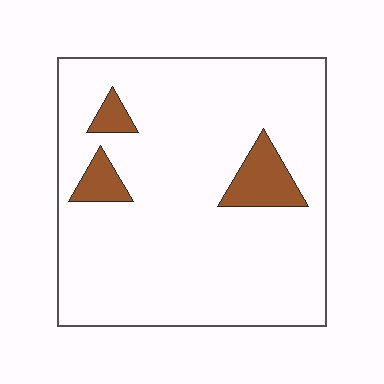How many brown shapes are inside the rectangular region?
3.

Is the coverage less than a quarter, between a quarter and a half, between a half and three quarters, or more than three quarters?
Less than a quarter.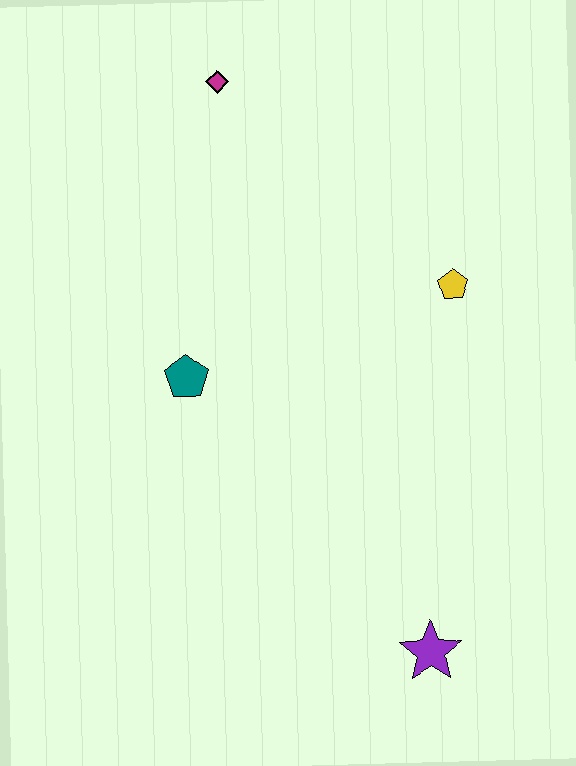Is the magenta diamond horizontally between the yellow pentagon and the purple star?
No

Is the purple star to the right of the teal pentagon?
Yes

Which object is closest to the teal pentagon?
The yellow pentagon is closest to the teal pentagon.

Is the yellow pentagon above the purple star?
Yes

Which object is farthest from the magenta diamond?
The purple star is farthest from the magenta diamond.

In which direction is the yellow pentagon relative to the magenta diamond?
The yellow pentagon is to the right of the magenta diamond.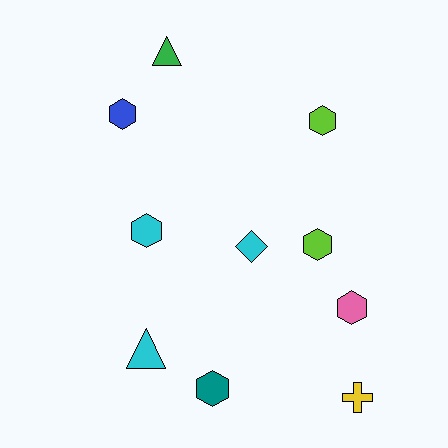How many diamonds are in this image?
There is 1 diamond.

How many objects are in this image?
There are 10 objects.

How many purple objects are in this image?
There are no purple objects.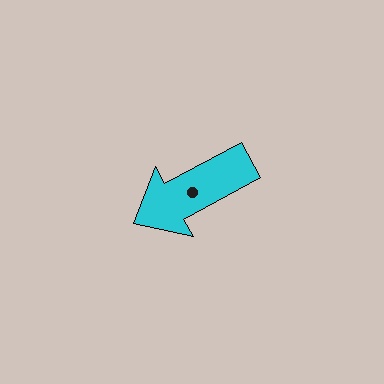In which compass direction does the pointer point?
Southwest.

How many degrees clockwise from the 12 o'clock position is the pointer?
Approximately 242 degrees.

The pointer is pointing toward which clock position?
Roughly 8 o'clock.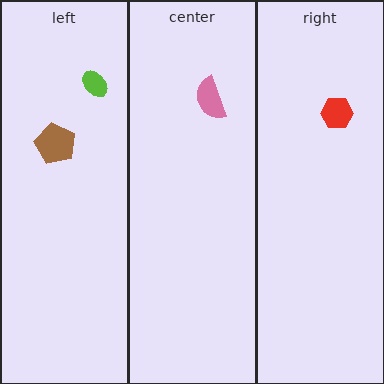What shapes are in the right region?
The red hexagon.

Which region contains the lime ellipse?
The left region.